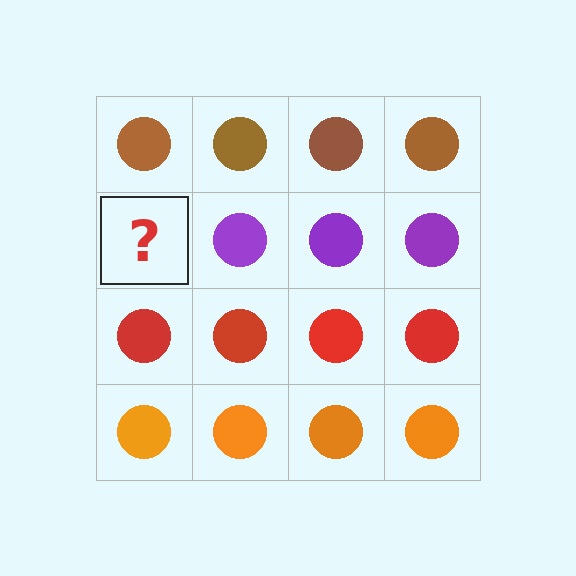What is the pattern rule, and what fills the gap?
The rule is that each row has a consistent color. The gap should be filled with a purple circle.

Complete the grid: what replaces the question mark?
The question mark should be replaced with a purple circle.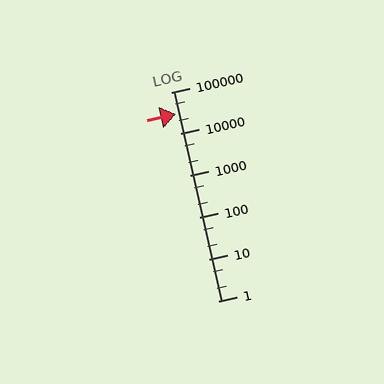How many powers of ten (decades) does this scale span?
The scale spans 5 decades, from 1 to 100000.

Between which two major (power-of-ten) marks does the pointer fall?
The pointer is between 10000 and 100000.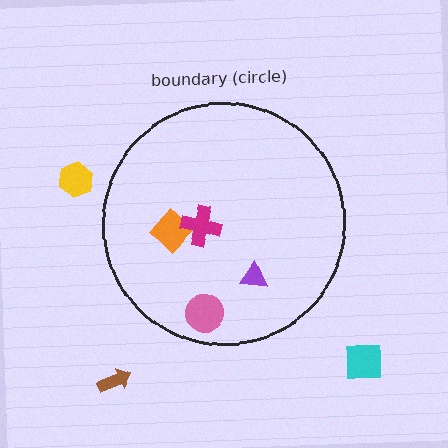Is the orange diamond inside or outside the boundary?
Inside.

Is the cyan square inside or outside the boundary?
Outside.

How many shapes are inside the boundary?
4 inside, 3 outside.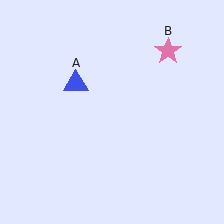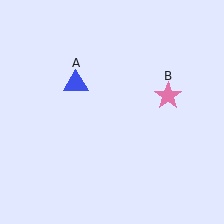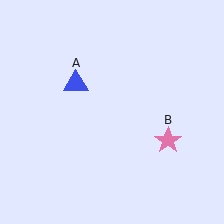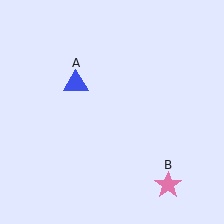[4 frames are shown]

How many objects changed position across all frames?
1 object changed position: pink star (object B).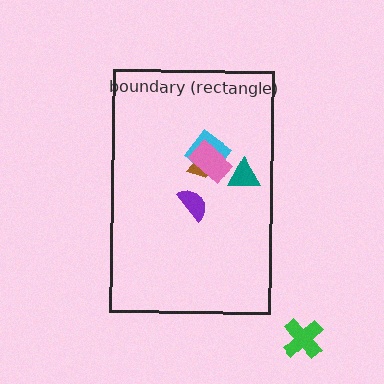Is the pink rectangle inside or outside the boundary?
Inside.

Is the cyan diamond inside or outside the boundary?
Inside.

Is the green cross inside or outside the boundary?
Outside.